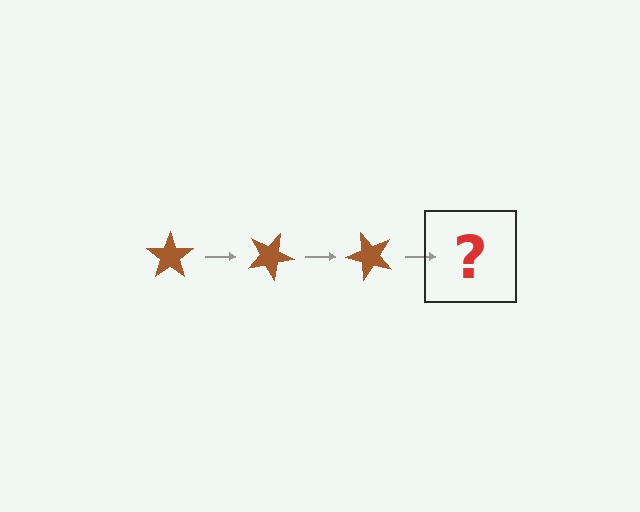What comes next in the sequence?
The next element should be a brown star rotated 75 degrees.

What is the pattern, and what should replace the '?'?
The pattern is that the star rotates 25 degrees each step. The '?' should be a brown star rotated 75 degrees.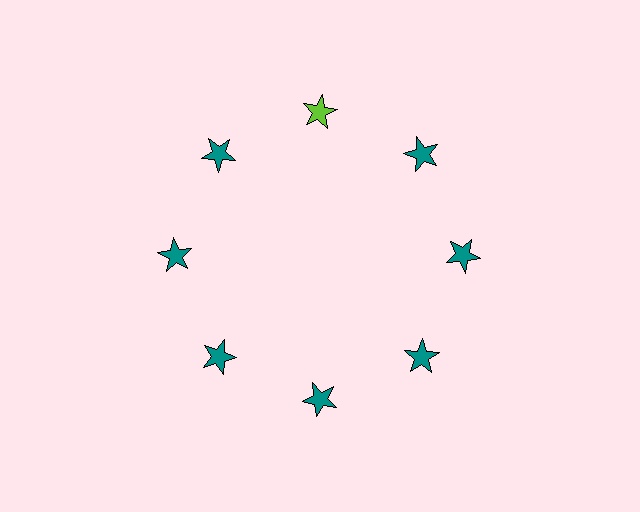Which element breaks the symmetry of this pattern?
The lime star at roughly the 12 o'clock position breaks the symmetry. All other shapes are teal stars.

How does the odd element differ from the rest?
It has a different color: lime instead of teal.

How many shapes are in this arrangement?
There are 8 shapes arranged in a ring pattern.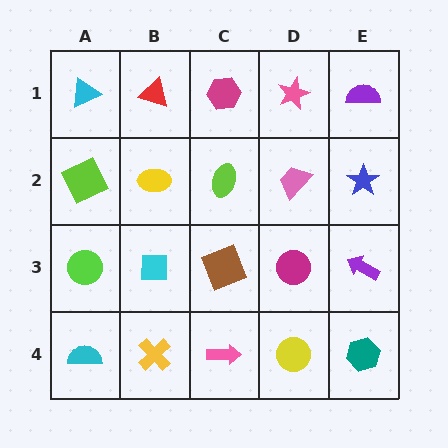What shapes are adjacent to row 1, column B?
A yellow ellipse (row 2, column B), a cyan triangle (row 1, column A), a magenta hexagon (row 1, column C).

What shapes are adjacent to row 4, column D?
A magenta circle (row 3, column D), a pink arrow (row 4, column C), a teal hexagon (row 4, column E).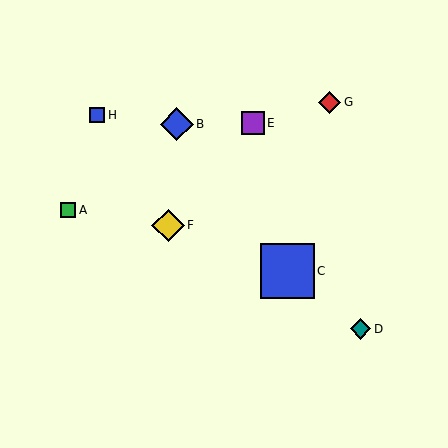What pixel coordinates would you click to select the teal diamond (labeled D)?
Click at (360, 329) to select the teal diamond D.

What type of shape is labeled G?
Shape G is a red diamond.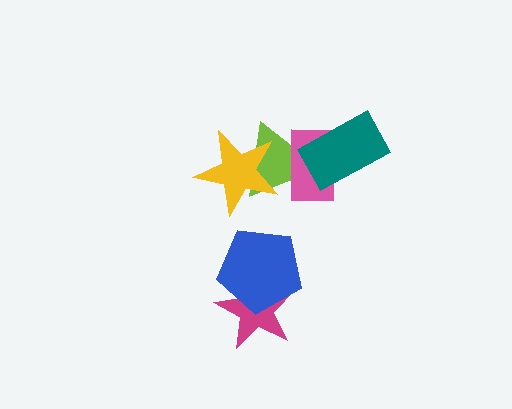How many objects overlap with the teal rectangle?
2 objects overlap with the teal rectangle.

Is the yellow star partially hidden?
No, no other shape covers it.